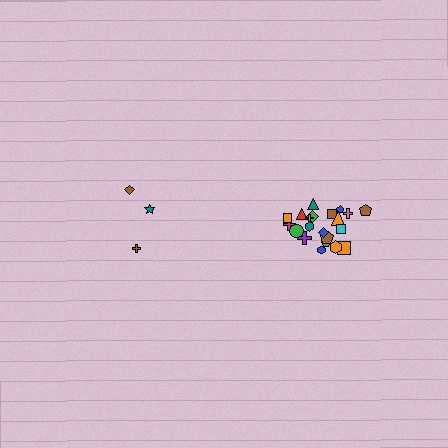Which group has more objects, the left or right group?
The right group.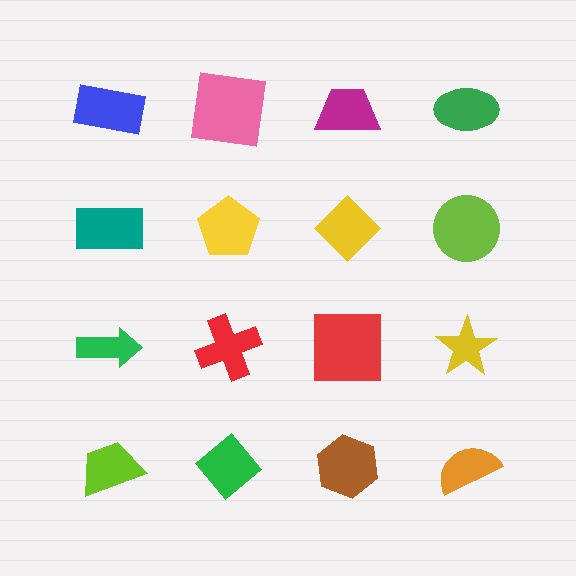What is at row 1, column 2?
A pink square.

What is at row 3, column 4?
A yellow star.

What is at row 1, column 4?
A green ellipse.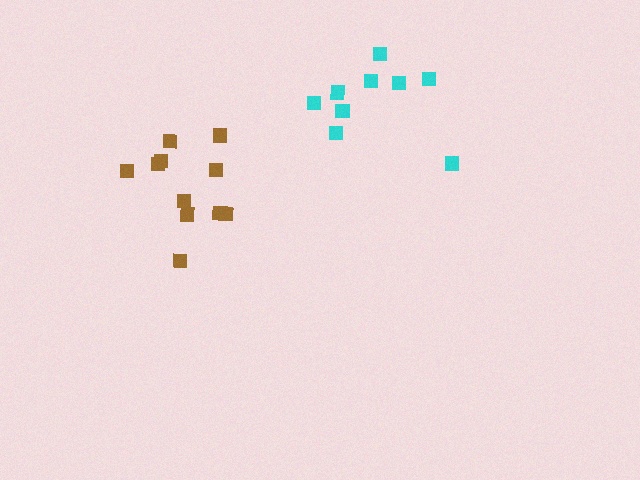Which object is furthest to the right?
The cyan cluster is rightmost.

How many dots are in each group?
Group 1: 9 dots, Group 2: 11 dots (20 total).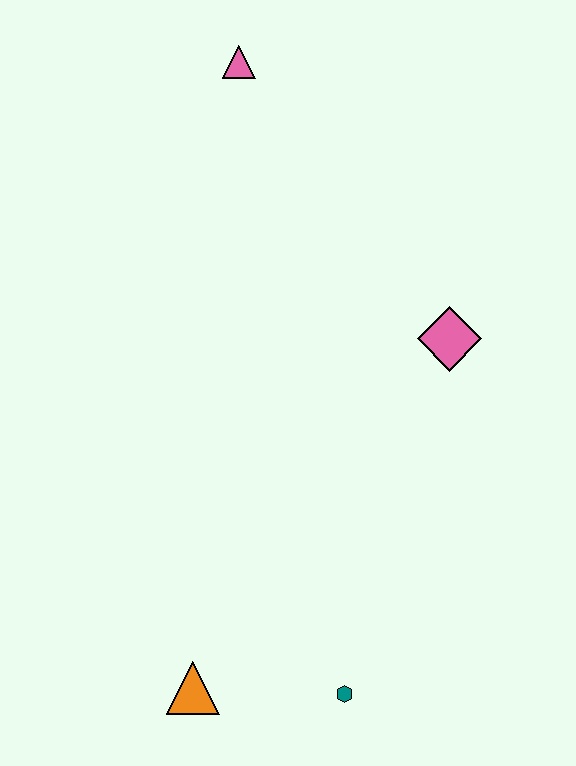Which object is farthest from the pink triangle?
The teal hexagon is farthest from the pink triangle.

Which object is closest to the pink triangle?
The pink diamond is closest to the pink triangle.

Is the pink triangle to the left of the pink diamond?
Yes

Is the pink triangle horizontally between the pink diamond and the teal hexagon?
No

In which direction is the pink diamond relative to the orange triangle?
The pink diamond is above the orange triangle.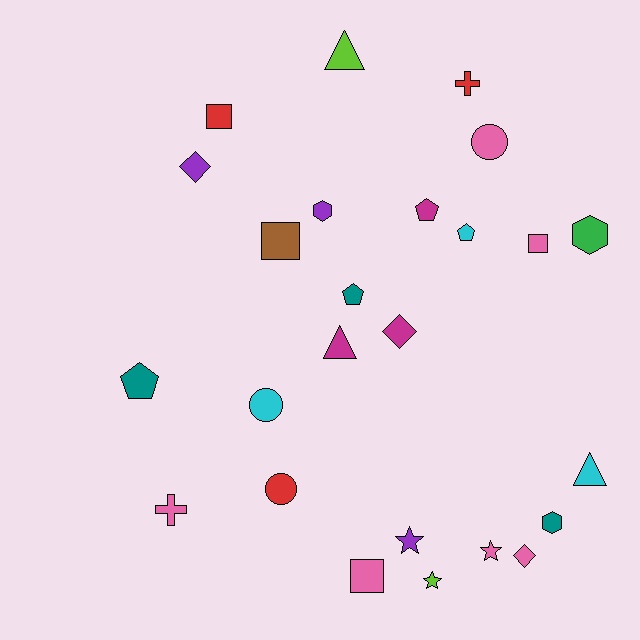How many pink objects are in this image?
There are 6 pink objects.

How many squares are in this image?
There are 4 squares.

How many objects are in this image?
There are 25 objects.